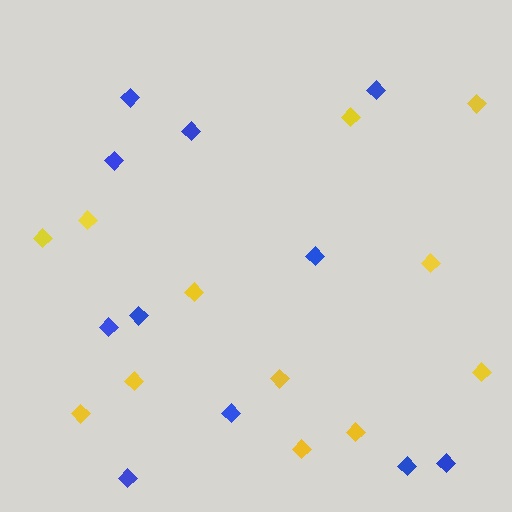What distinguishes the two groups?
There are 2 groups: one group of blue diamonds (11) and one group of yellow diamonds (12).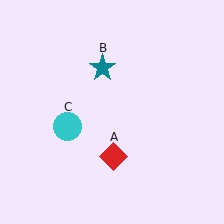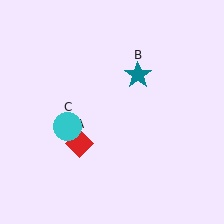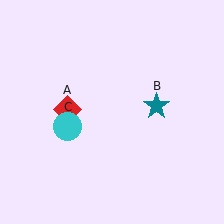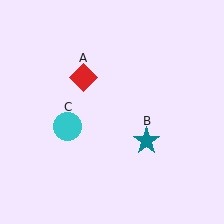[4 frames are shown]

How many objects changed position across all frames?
2 objects changed position: red diamond (object A), teal star (object B).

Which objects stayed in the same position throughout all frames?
Cyan circle (object C) remained stationary.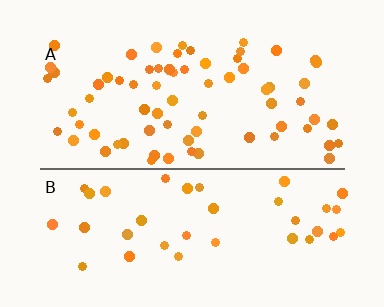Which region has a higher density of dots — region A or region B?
A (the top).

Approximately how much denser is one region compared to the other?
Approximately 1.8× — region A over region B.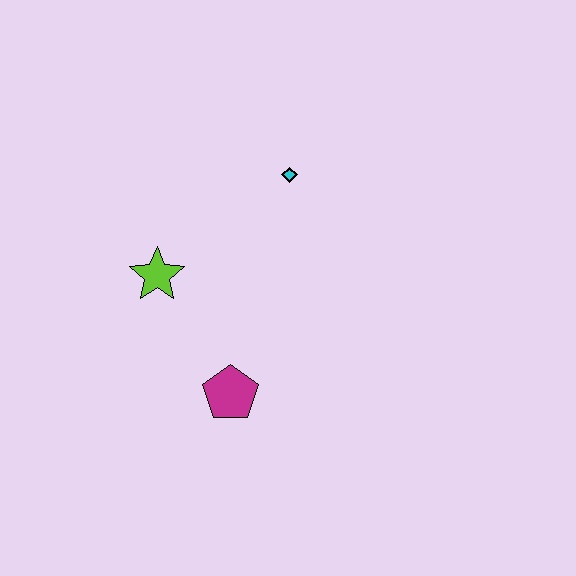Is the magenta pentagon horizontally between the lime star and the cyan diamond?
Yes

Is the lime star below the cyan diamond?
Yes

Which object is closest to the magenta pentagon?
The lime star is closest to the magenta pentagon.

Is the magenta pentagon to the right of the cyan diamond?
No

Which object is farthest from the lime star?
The cyan diamond is farthest from the lime star.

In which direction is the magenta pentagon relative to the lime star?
The magenta pentagon is below the lime star.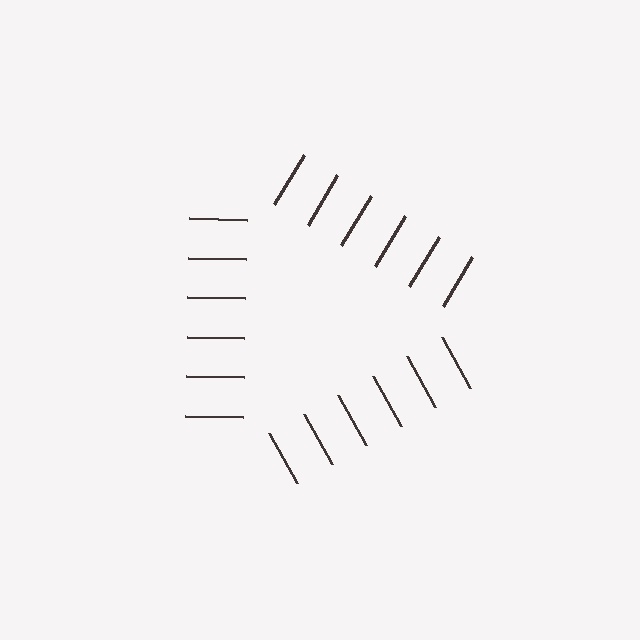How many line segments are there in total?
18 — 6 along each of the 3 edges.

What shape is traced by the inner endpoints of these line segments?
An illusory triangle — the line segments terminate on its edges but no continuous stroke is drawn.